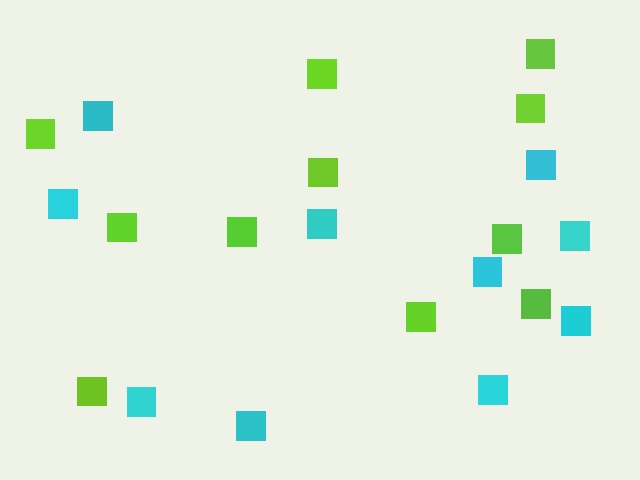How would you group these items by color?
There are 2 groups: one group of cyan squares (10) and one group of lime squares (11).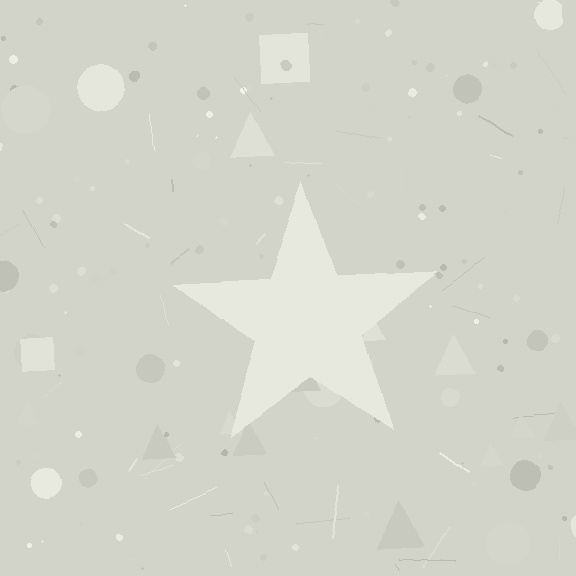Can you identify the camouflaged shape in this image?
The camouflaged shape is a star.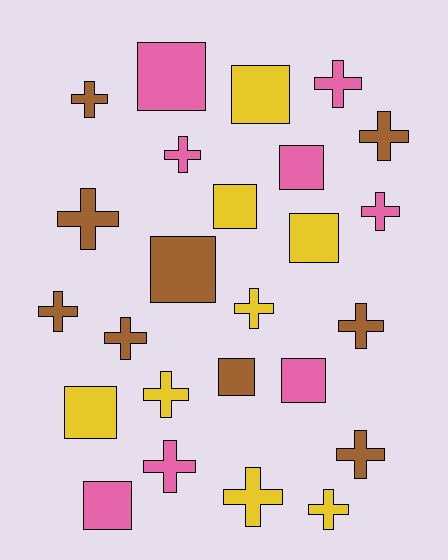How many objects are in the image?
There are 25 objects.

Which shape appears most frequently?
Cross, with 15 objects.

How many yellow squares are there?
There are 4 yellow squares.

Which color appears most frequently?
Brown, with 9 objects.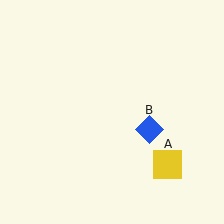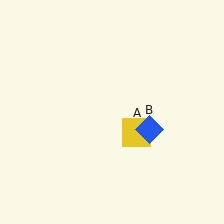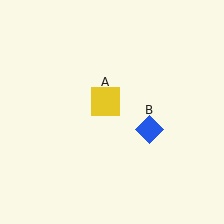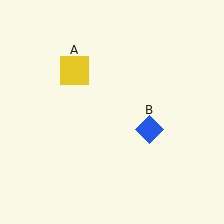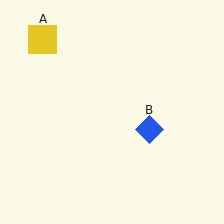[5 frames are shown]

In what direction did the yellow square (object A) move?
The yellow square (object A) moved up and to the left.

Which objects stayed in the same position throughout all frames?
Blue diamond (object B) remained stationary.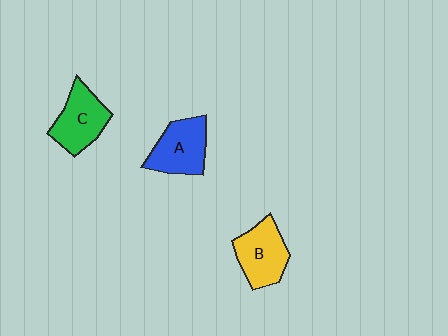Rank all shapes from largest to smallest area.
From largest to smallest: A (blue), B (yellow), C (green).